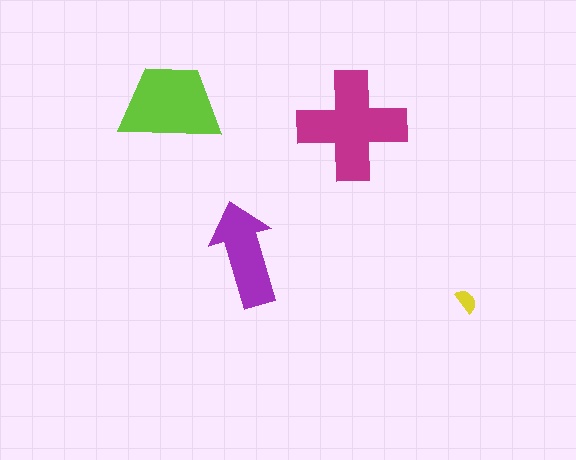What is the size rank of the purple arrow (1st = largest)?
3rd.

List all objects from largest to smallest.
The magenta cross, the lime trapezoid, the purple arrow, the yellow semicircle.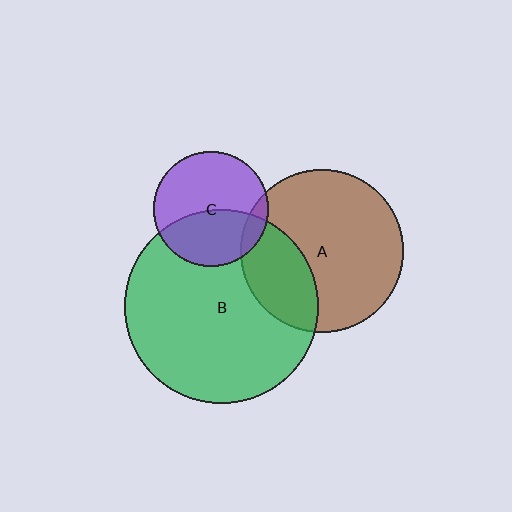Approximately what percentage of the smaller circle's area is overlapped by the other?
Approximately 10%.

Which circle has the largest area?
Circle B (green).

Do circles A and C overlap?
Yes.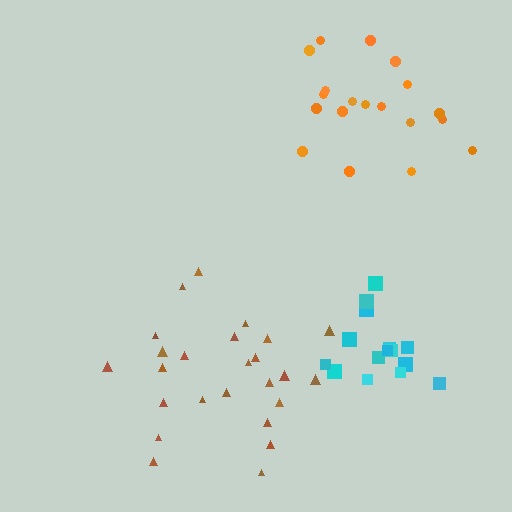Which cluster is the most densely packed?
Cyan.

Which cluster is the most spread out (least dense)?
Orange.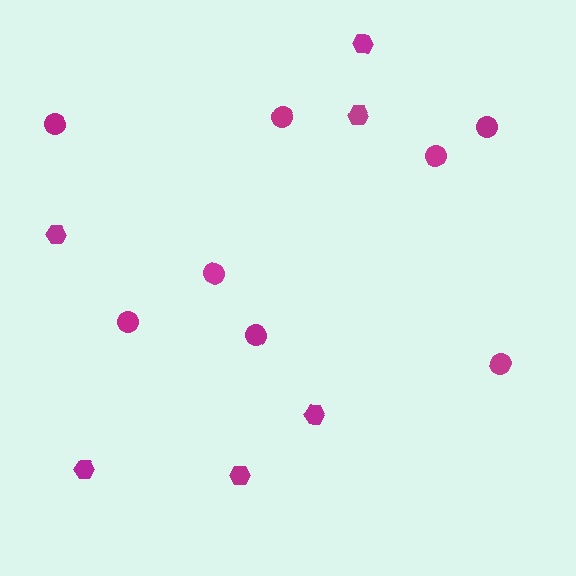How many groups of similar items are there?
There are 2 groups: one group of hexagons (6) and one group of circles (8).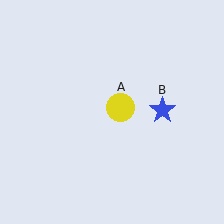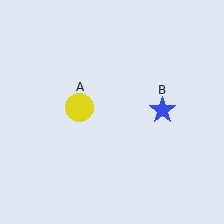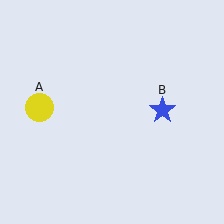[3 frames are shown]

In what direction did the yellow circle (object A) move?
The yellow circle (object A) moved left.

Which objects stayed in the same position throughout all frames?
Blue star (object B) remained stationary.